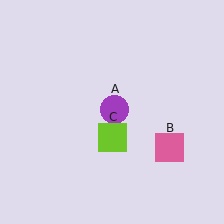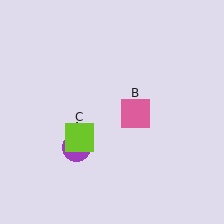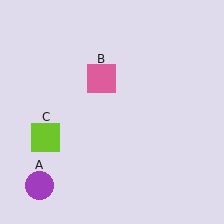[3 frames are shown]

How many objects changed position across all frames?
3 objects changed position: purple circle (object A), pink square (object B), lime square (object C).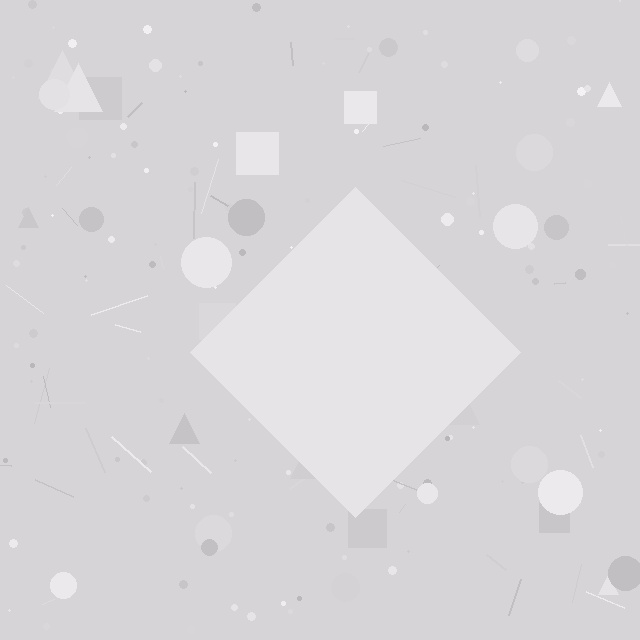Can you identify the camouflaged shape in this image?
The camouflaged shape is a diamond.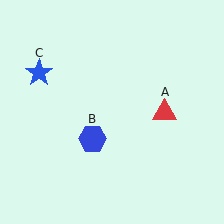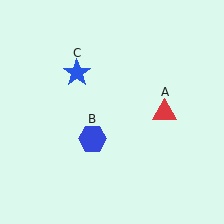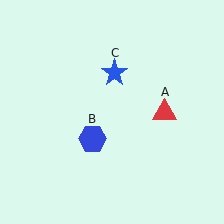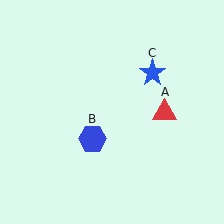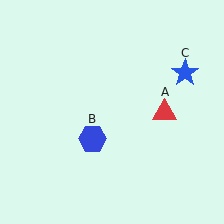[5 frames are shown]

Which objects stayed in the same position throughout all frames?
Red triangle (object A) and blue hexagon (object B) remained stationary.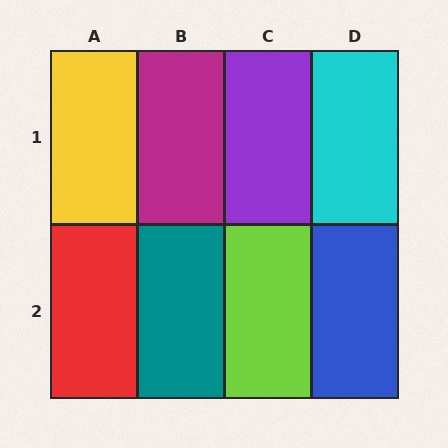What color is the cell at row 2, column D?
Blue.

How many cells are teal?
1 cell is teal.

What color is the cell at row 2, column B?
Teal.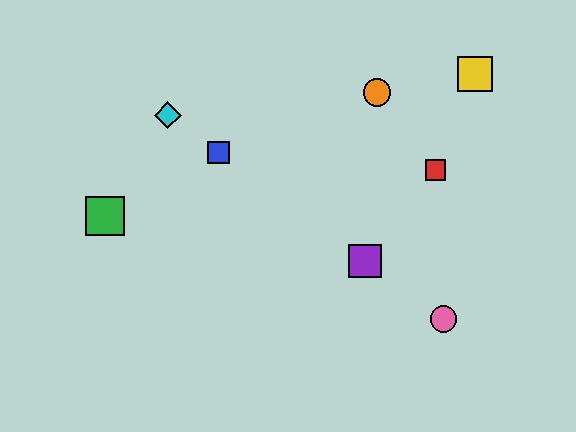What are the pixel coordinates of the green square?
The green square is at (105, 216).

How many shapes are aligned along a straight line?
4 shapes (the blue square, the purple square, the cyan diamond, the pink circle) are aligned along a straight line.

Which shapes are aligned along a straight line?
The blue square, the purple square, the cyan diamond, the pink circle are aligned along a straight line.